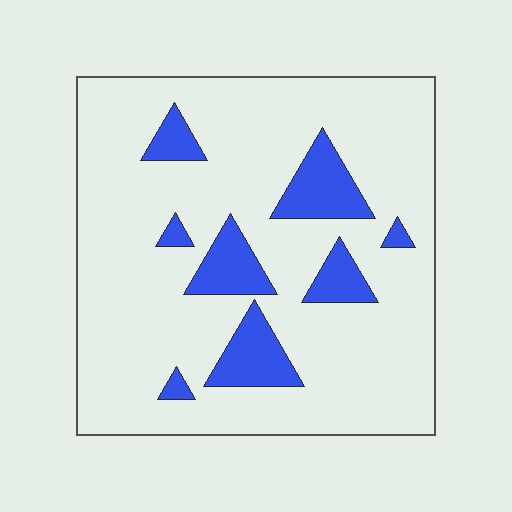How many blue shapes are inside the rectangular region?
8.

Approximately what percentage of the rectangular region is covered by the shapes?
Approximately 15%.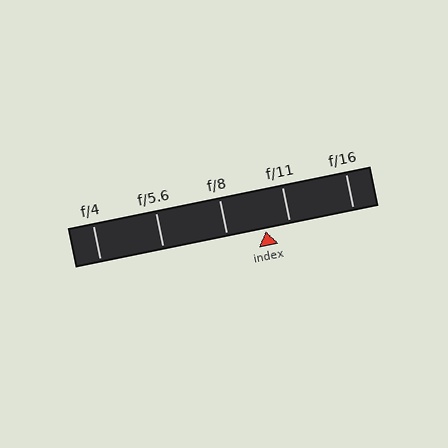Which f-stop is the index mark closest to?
The index mark is closest to f/11.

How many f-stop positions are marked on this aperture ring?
There are 5 f-stop positions marked.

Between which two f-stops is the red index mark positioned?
The index mark is between f/8 and f/11.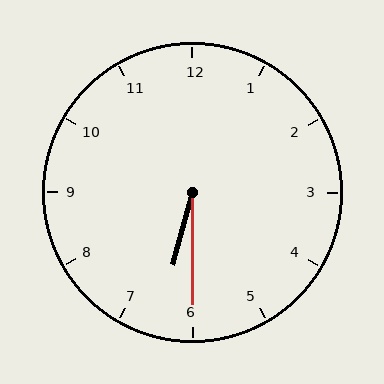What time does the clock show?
6:30.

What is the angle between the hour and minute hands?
Approximately 15 degrees.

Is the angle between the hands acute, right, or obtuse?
It is acute.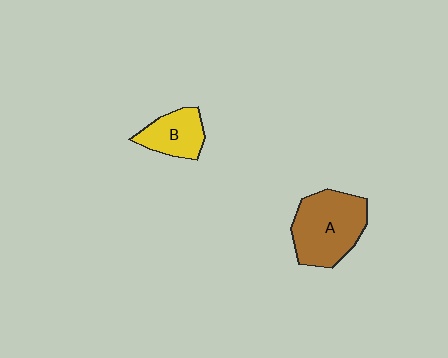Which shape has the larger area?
Shape A (brown).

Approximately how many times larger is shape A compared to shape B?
Approximately 1.8 times.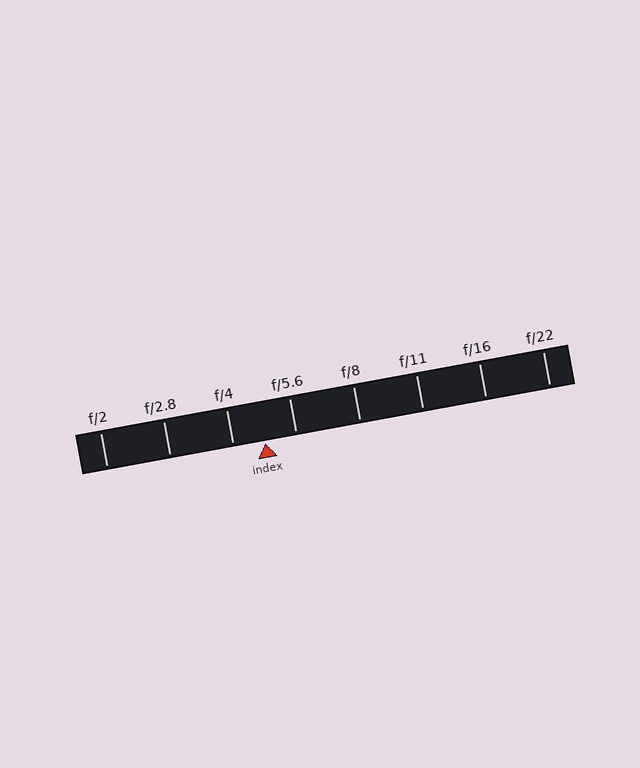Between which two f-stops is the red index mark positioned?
The index mark is between f/4 and f/5.6.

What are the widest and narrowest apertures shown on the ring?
The widest aperture shown is f/2 and the narrowest is f/22.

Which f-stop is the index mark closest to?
The index mark is closest to f/5.6.